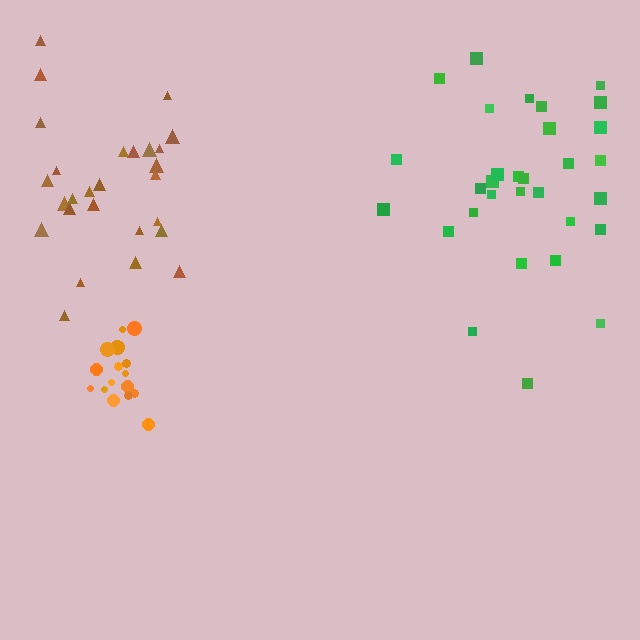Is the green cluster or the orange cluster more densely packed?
Orange.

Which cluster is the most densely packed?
Orange.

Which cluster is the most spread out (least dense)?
Brown.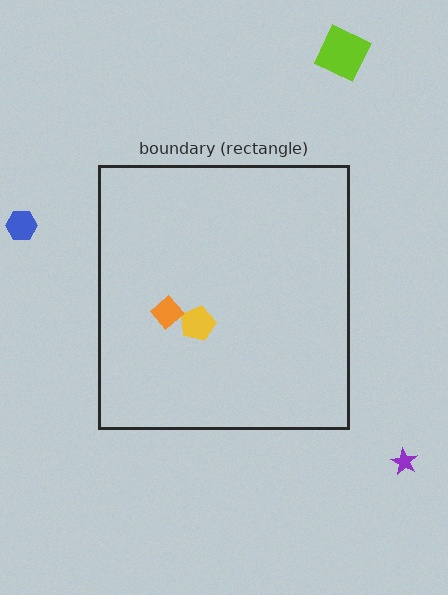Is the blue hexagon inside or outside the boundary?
Outside.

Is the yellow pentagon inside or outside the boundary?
Inside.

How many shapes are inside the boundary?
2 inside, 3 outside.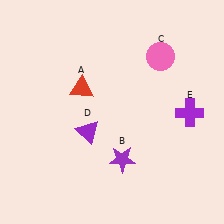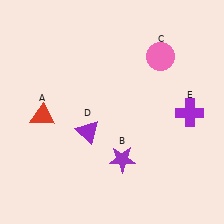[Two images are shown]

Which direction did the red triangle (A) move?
The red triangle (A) moved left.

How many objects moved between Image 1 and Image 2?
1 object moved between the two images.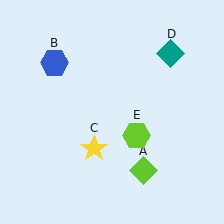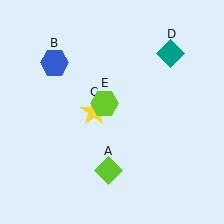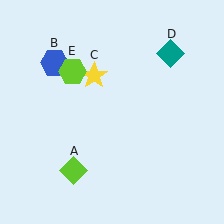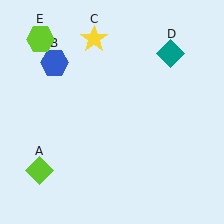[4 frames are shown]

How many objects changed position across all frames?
3 objects changed position: lime diamond (object A), yellow star (object C), lime hexagon (object E).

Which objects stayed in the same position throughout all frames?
Blue hexagon (object B) and teal diamond (object D) remained stationary.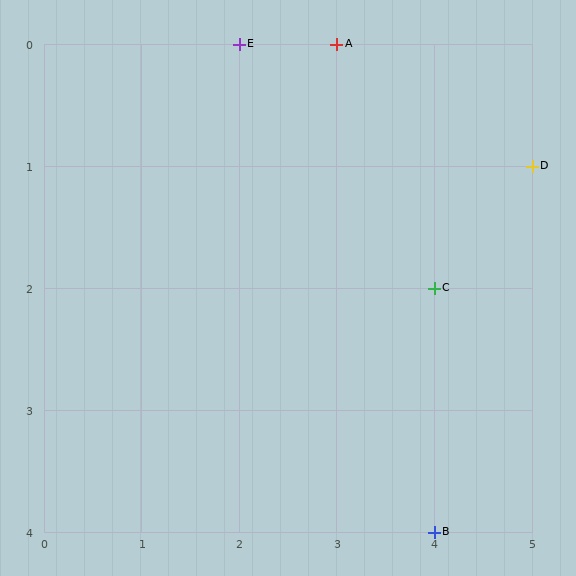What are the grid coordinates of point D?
Point D is at grid coordinates (5, 1).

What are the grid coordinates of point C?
Point C is at grid coordinates (4, 2).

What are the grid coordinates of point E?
Point E is at grid coordinates (2, 0).